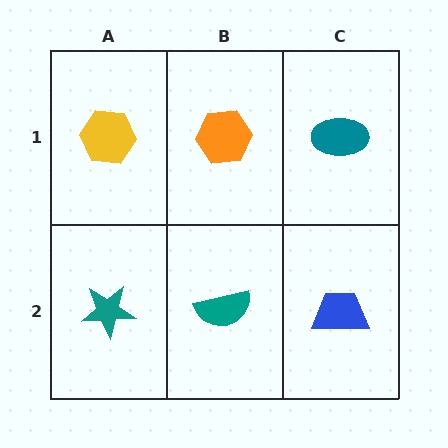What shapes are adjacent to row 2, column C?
A teal ellipse (row 1, column C), a teal semicircle (row 2, column B).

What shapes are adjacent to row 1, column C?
A blue trapezoid (row 2, column C), an orange hexagon (row 1, column B).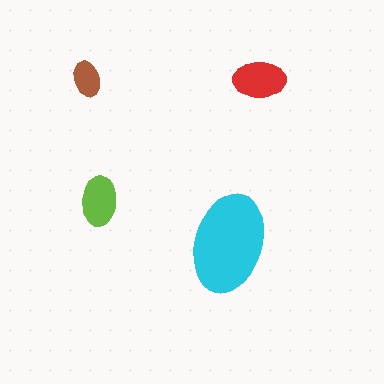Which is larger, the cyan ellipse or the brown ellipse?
The cyan one.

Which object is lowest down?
The cyan ellipse is bottommost.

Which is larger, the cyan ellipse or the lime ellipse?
The cyan one.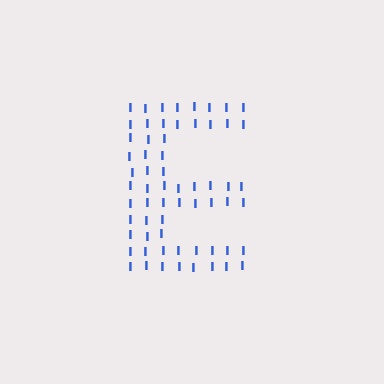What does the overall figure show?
The overall figure shows the letter E.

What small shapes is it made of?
It is made of small letter I's.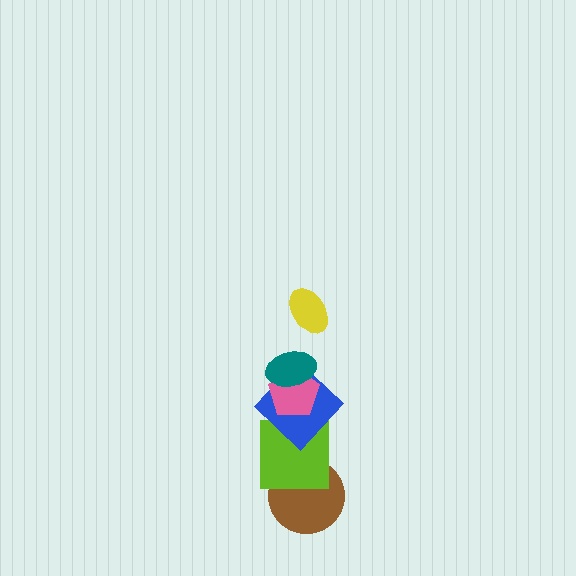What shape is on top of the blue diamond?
The pink pentagon is on top of the blue diamond.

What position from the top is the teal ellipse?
The teal ellipse is 2nd from the top.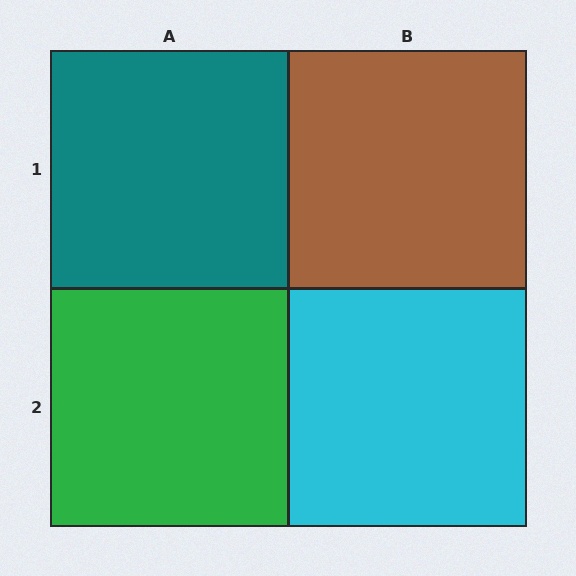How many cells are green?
1 cell is green.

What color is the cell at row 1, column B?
Brown.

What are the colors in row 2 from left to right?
Green, cyan.